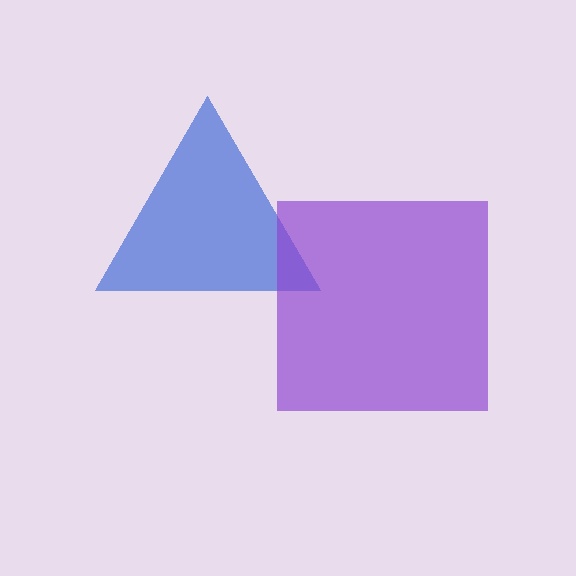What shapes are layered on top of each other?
The layered shapes are: a blue triangle, a purple square.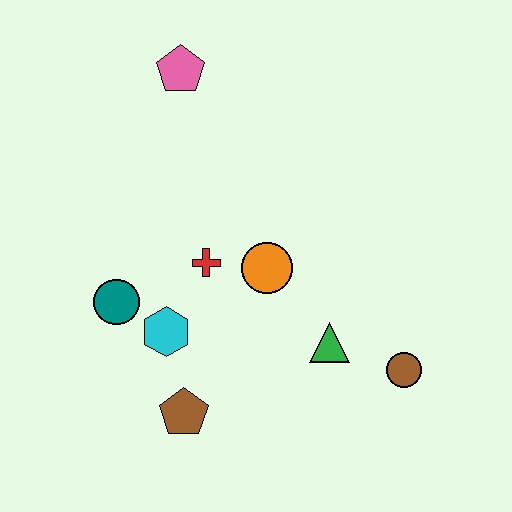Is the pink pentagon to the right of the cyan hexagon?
Yes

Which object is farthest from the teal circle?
The brown circle is farthest from the teal circle.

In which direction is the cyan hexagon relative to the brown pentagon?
The cyan hexagon is above the brown pentagon.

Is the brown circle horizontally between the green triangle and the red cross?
No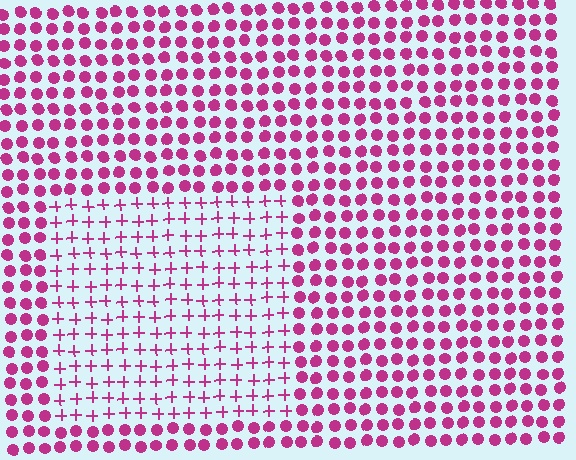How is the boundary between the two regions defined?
The boundary is defined by a change in element shape: plus signs inside vs. circles outside. All elements share the same color and spacing.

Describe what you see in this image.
The image is filled with small magenta elements arranged in a uniform grid. A rectangle-shaped region contains plus signs, while the surrounding area contains circles. The boundary is defined purely by the change in element shape.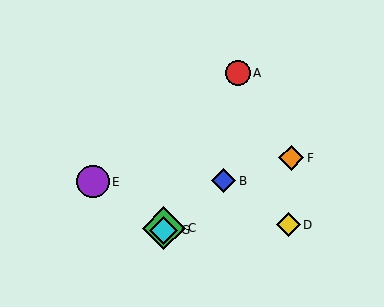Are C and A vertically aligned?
No, C is at x≈164 and A is at x≈238.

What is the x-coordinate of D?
Object D is at x≈288.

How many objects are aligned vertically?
2 objects (C, G) are aligned vertically.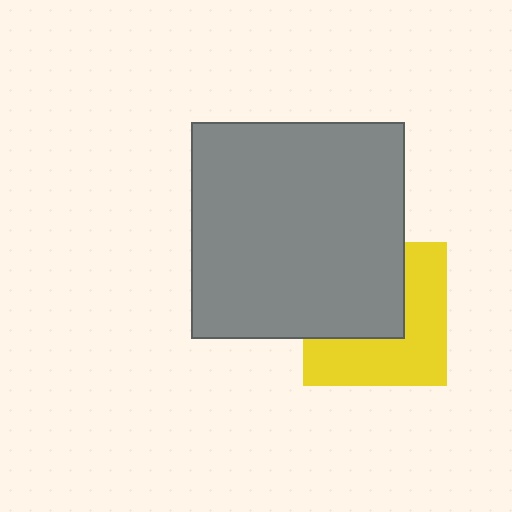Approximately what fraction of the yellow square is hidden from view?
Roughly 48% of the yellow square is hidden behind the gray rectangle.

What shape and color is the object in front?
The object in front is a gray rectangle.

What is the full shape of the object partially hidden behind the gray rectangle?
The partially hidden object is a yellow square.